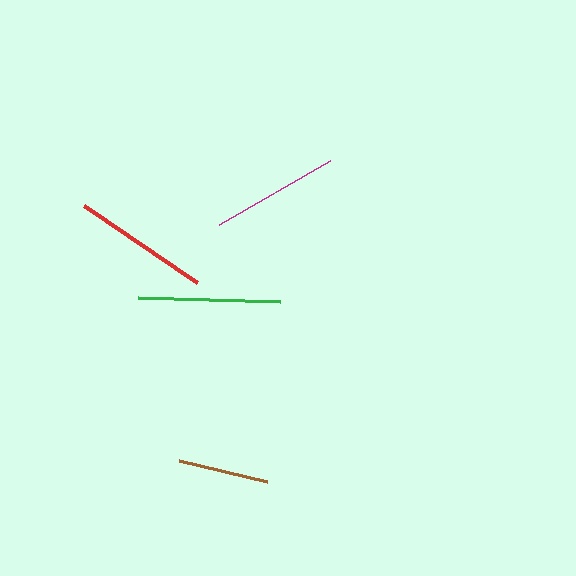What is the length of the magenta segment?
The magenta segment is approximately 128 pixels long.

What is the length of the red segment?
The red segment is approximately 137 pixels long.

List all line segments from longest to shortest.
From longest to shortest: green, red, magenta, brown.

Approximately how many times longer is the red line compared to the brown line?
The red line is approximately 1.5 times the length of the brown line.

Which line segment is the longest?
The green line is the longest at approximately 142 pixels.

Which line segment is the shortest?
The brown line is the shortest at approximately 90 pixels.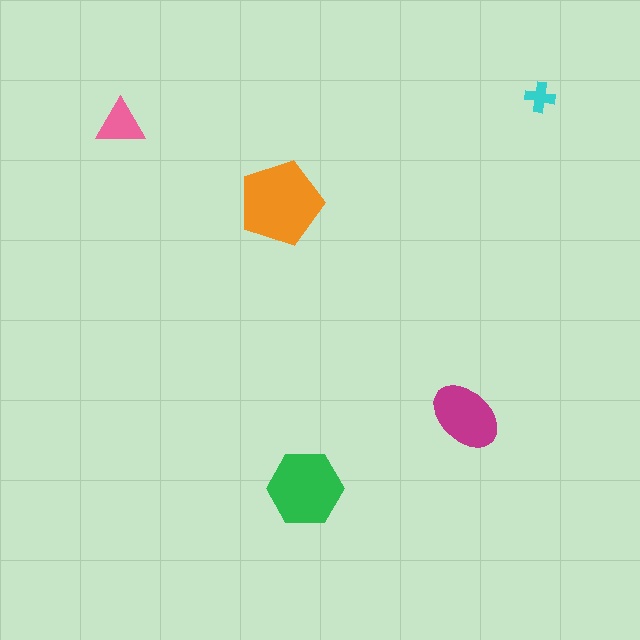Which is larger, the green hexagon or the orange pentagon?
The orange pentagon.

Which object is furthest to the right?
The cyan cross is rightmost.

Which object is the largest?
The orange pentagon.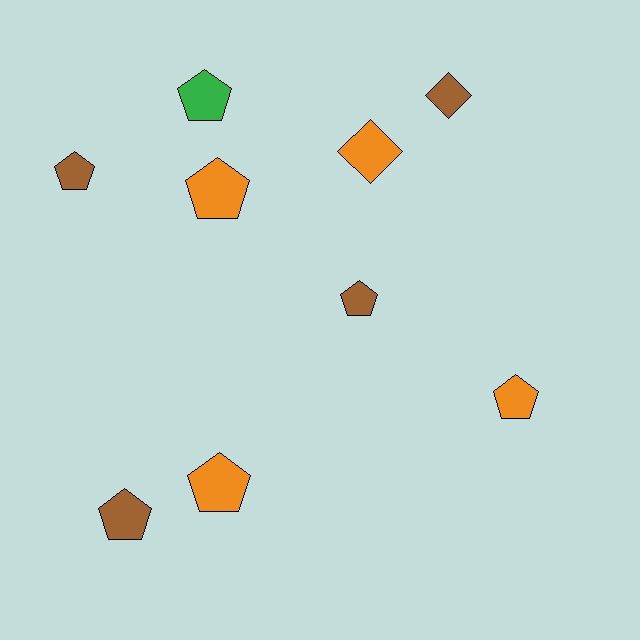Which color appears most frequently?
Brown, with 4 objects.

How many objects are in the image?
There are 9 objects.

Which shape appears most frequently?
Pentagon, with 7 objects.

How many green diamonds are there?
There are no green diamonds.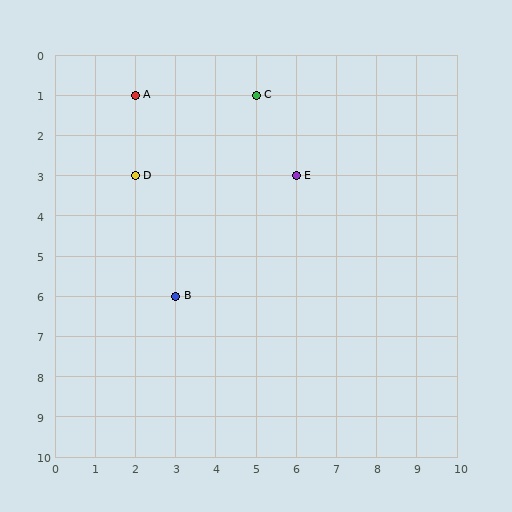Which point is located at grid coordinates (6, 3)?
Point E is at (6, 3).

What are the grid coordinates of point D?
Point D is at grid coordinates (2, 3).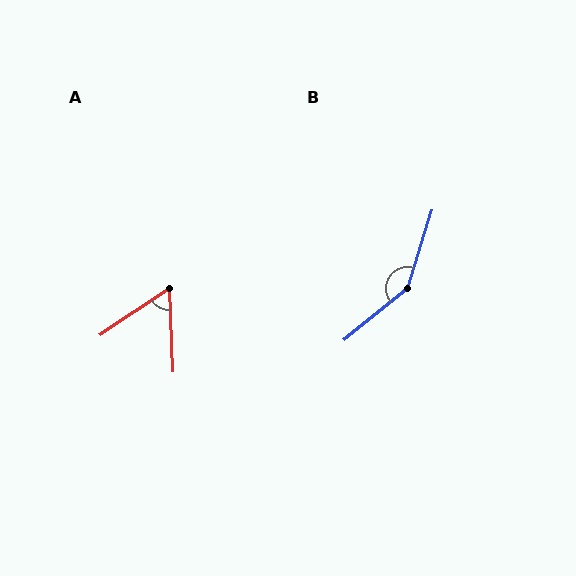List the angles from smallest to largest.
A (58°), B (147°).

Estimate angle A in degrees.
Approximately 58 degrees.